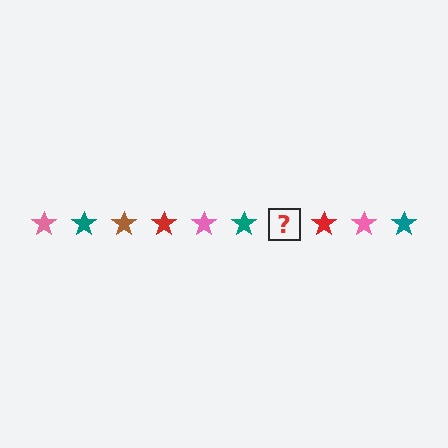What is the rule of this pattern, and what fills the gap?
The rule is that the pattern cycles through pink, teal, brown, red stars. The gap should be filled with a brown star.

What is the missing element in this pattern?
The missing element is a brown star.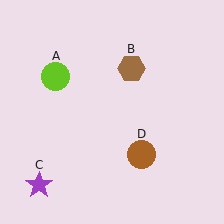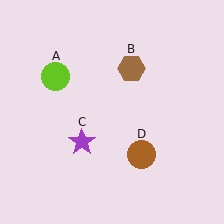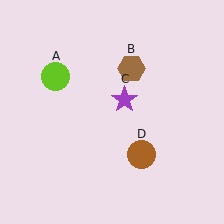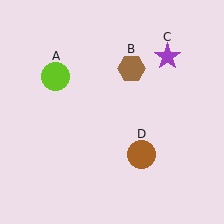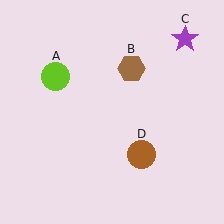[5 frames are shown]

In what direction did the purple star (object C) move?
The purple star (object C) moved up and to the right.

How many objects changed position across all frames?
1 object changed position: purple star (object C).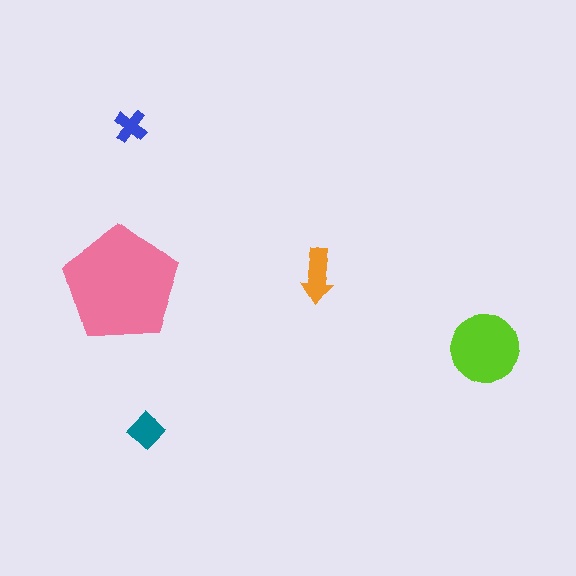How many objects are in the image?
There are 5 objects in the image.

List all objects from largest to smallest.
The pink pentagon, the lime circle, the orange arrow, the teal diamond, the blue cross.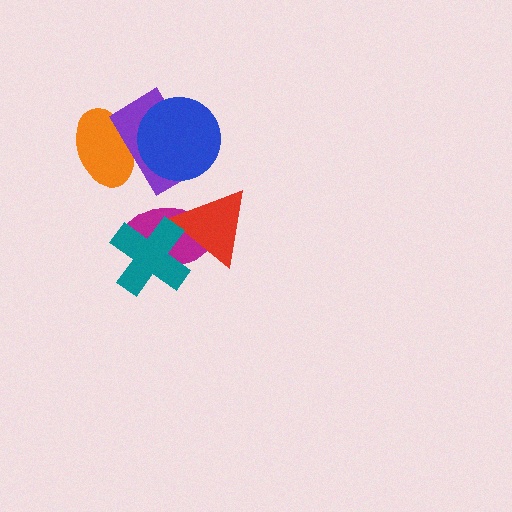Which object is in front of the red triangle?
The teal cross is in front of the red triangle.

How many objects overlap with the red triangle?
2 objects overlap with the red triangle.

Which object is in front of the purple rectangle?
The blue circle is in front of the purple rectangle.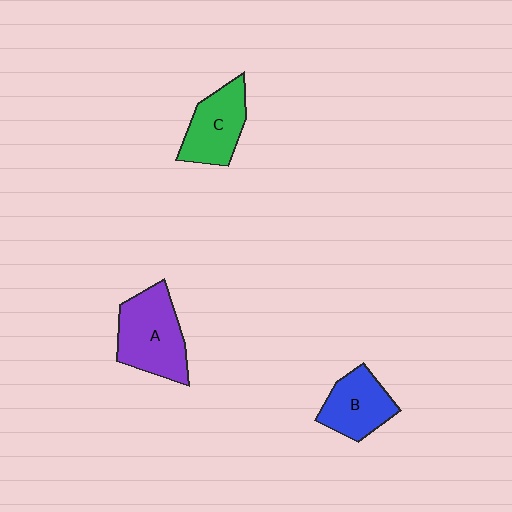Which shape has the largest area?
Shape A (purple).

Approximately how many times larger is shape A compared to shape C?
Approximately 1.3 times.